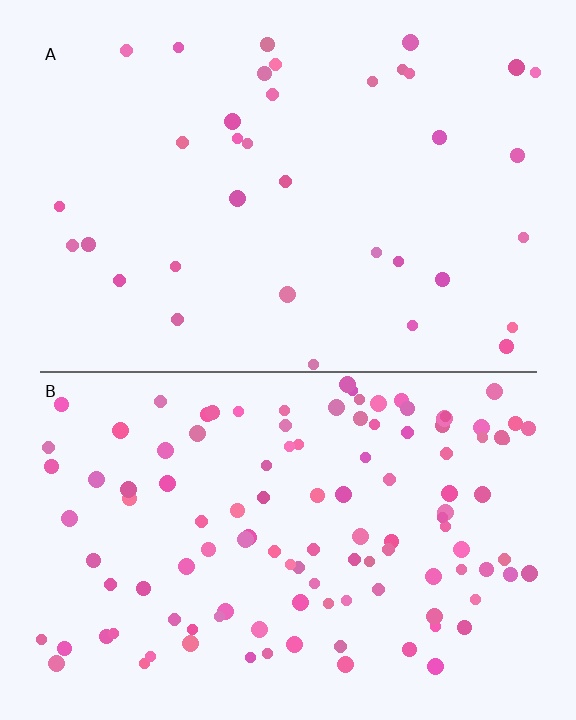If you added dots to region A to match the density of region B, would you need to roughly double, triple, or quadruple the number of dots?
Approximately triple.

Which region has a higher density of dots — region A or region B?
B (the bottom).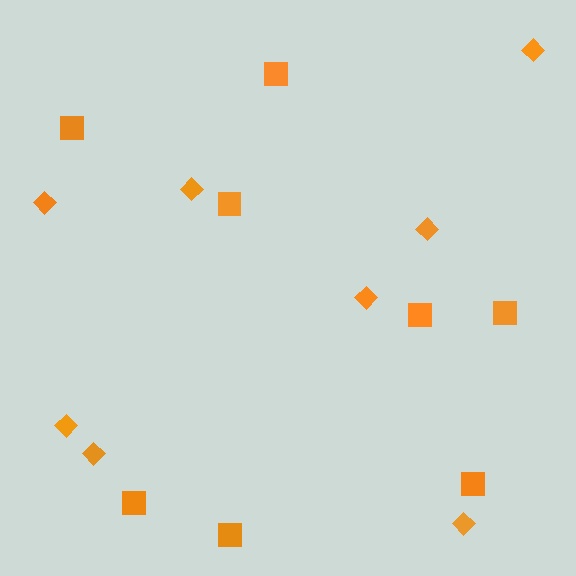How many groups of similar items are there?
There are 2 groups: one group of diamonds (8) and one group of squares (8).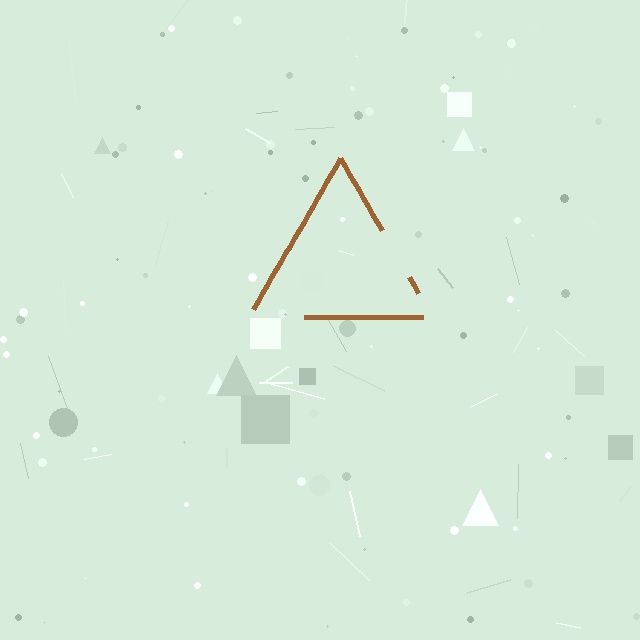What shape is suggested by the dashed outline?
The dashed outline suggests a triangle.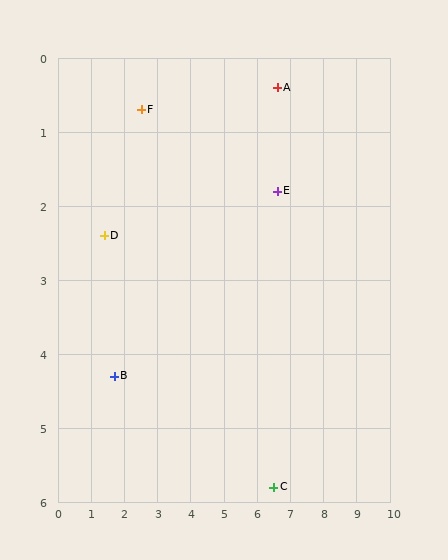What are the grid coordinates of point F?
Point F is at approximately (2.5, 0.7).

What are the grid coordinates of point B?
Point B is at approximately (1.7, 4.3).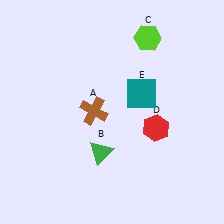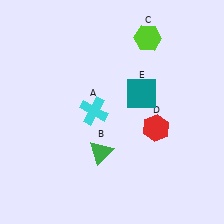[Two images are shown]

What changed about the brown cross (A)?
In Image 1, A is brown. In Image 2, it changed to cyan.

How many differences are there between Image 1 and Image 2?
There is 1 difference between the two images.